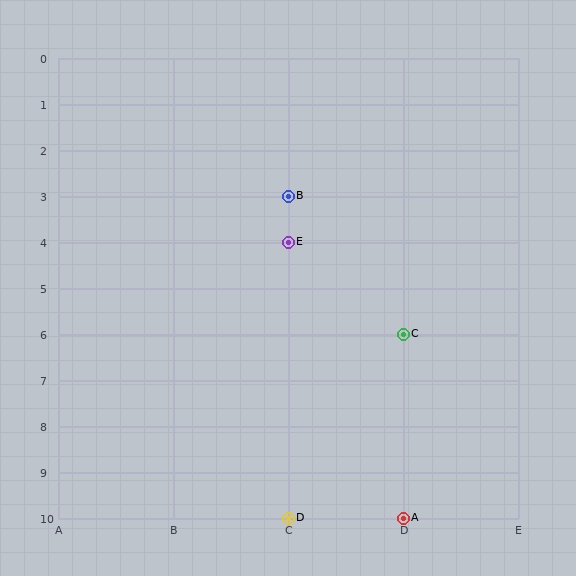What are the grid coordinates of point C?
Point C is at grid coordinates (D, 6).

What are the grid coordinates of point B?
Point B is at grid coordinates (C, 3).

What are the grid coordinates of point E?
Point E is at grid coordinates (C, 4).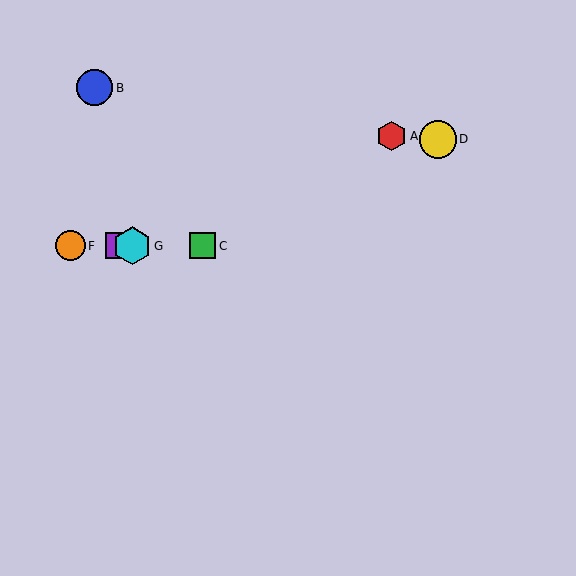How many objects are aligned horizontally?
4 objects (C, E, F, G) are aligned horizontally.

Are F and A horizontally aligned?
No, F is at y≈246 and A is at y≈136.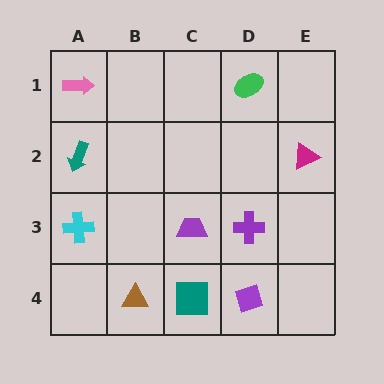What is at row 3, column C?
A purple trapezoid.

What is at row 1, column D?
A green ellipse.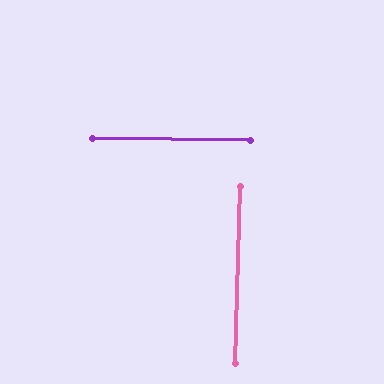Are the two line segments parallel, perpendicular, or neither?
Perpendicular — they meet at approximately 89°.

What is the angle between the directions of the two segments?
Approximately 89 degrees.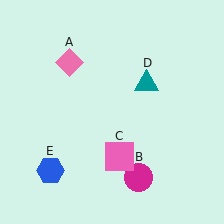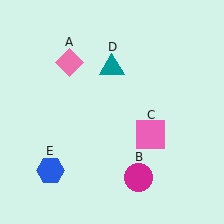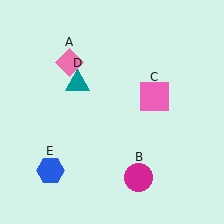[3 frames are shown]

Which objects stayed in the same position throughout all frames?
Pink diamond (object A) and magenta circle (object B) and blue hexagon (object E) remained stationary.